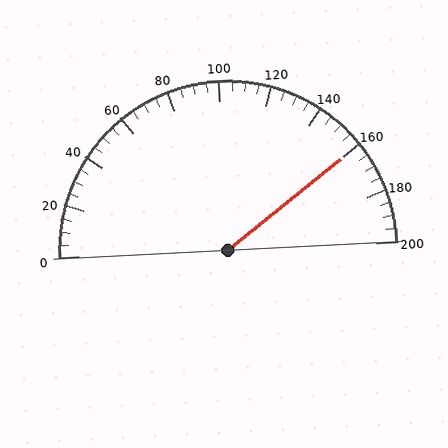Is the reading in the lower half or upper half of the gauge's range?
The reading is in the upper half of the range (0 to 200).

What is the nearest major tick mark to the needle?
The nearest major tick mark is 160.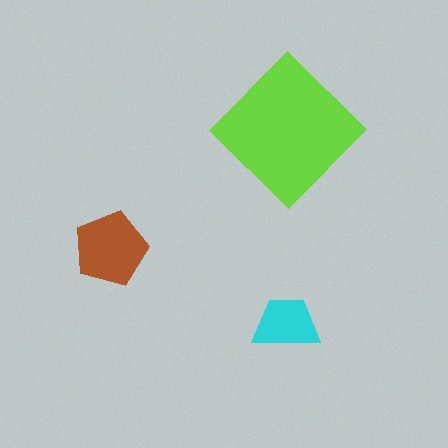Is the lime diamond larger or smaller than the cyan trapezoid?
Larger.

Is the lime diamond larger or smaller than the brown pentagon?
Larger.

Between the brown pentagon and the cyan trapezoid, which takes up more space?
The brown pentagon.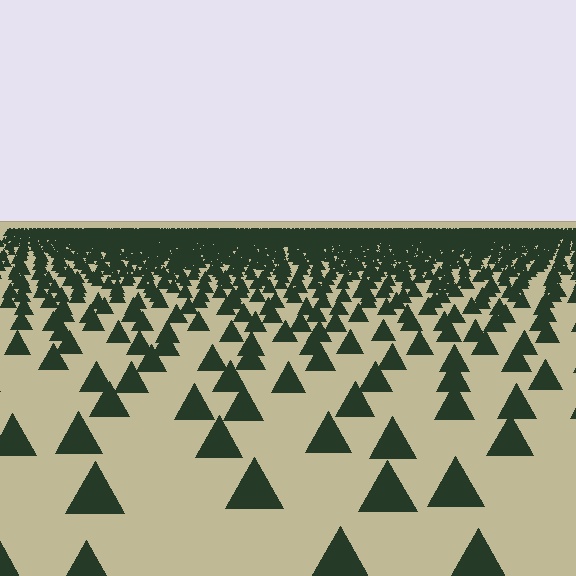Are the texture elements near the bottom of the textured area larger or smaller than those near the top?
Larger. Near the bottom, elements are closer to the viewer and appear at a bigger on-screen size.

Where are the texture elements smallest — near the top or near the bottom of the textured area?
Near the top.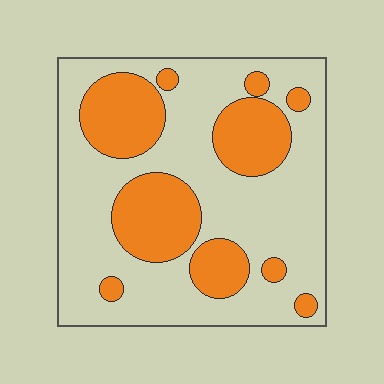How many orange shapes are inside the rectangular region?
10.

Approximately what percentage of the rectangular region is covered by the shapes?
Approximately 30%.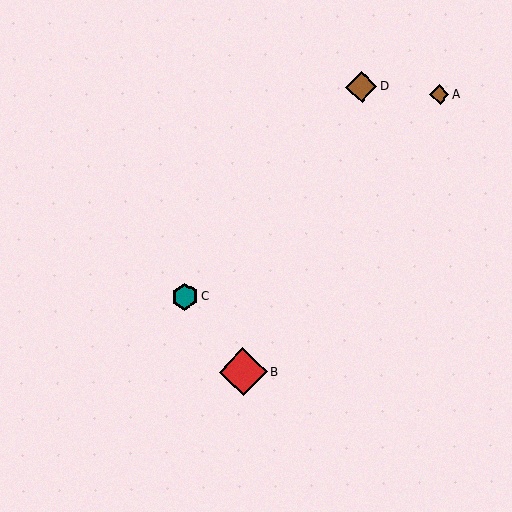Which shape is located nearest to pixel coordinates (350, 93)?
The brown diamond (labeled D) at (362, 87) is nearest to that location.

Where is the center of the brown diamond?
The center of the brown diamond is at (362, 87).